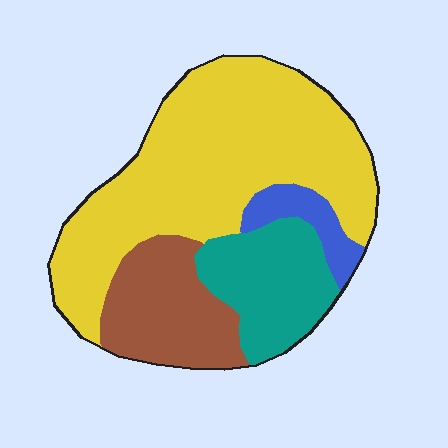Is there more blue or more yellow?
Yellow.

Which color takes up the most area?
Yellow, at roughly 55%.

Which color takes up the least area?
Blue, at roughly 5%.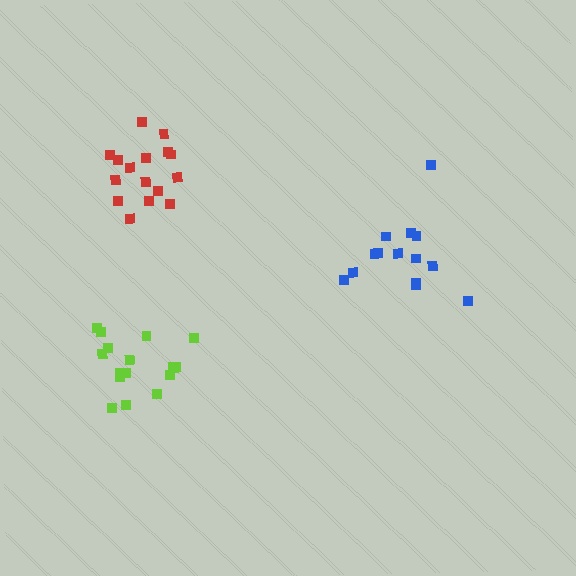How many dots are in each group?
Group 1: 14 dots, Group 2: 16 dots, Group 3: 16 dots (46 total).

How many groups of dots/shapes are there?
There are 3 groups.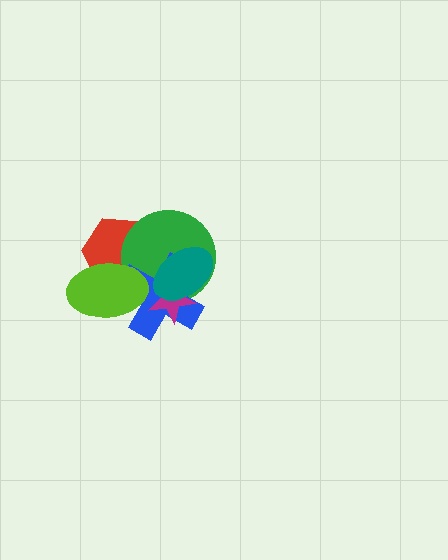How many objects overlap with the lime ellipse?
3 objects overlap with the lime ellipse.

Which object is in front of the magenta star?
The teal ellipse is in front of the magenta star.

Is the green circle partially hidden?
Yes, it is partially covered by another shape.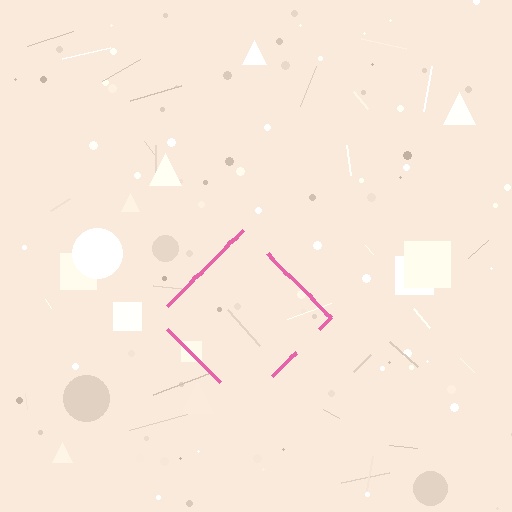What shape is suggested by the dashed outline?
The dashed outline suggests a diamond.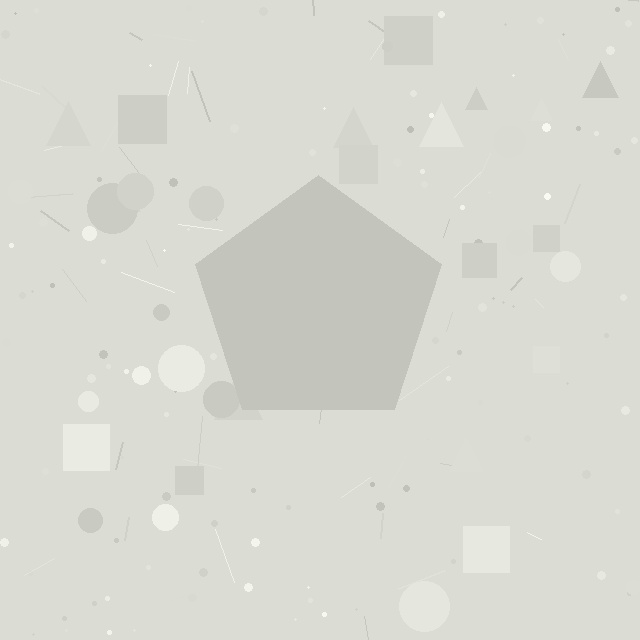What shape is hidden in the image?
A pentagon is hidden in the image.